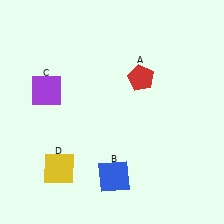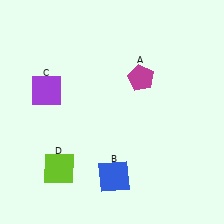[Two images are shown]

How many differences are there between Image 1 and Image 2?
There are 2 differences between the two images.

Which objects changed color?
A changed from red to magenta. D changed from yellow to lime.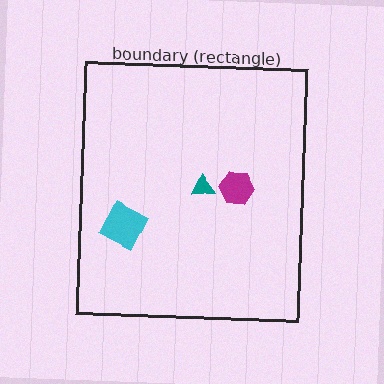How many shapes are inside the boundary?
3 inside, 0 outside.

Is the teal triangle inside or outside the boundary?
Inside.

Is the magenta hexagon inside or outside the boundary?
Inside.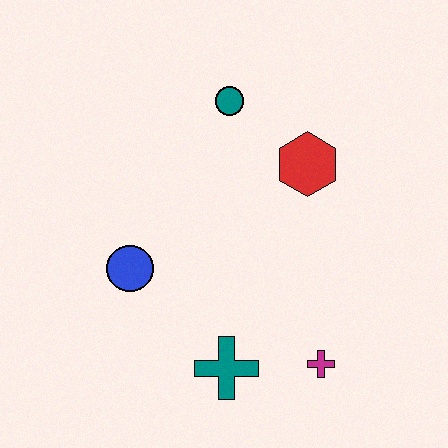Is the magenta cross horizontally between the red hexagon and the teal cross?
No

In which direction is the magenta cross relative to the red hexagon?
The magenta cross is below the red hexagon.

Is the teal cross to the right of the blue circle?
Yes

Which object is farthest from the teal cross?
The teal circle is farthest from the teal cross.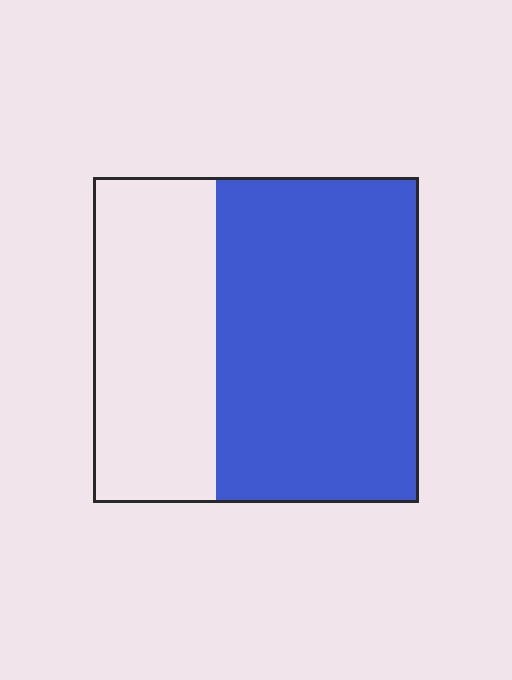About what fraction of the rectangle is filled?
About five eighths (5/8).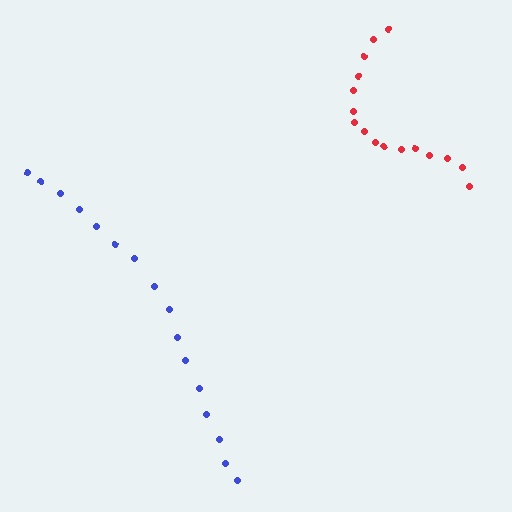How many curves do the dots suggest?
There are 2 distinct paths.